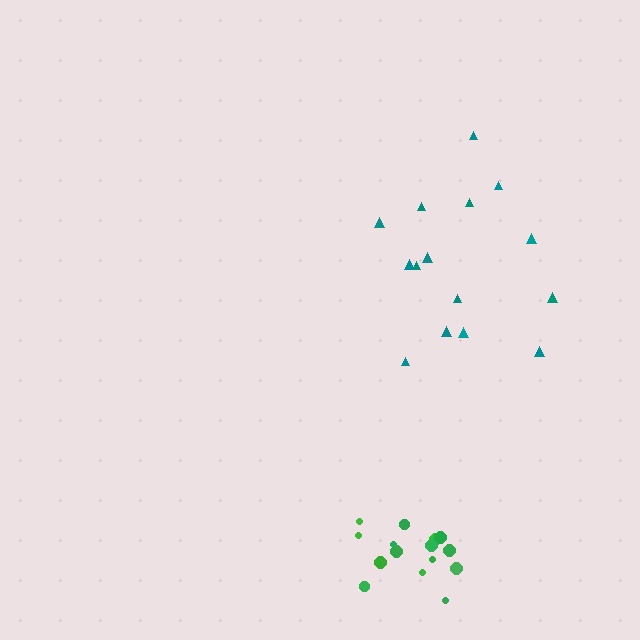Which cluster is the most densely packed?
Green.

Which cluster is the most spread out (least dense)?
Teal.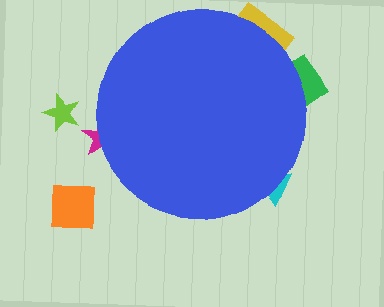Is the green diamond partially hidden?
Yes, the green diamond is partially hidden behind the blue circle.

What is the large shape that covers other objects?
A blue circle.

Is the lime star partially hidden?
No, the lime star is fully visible.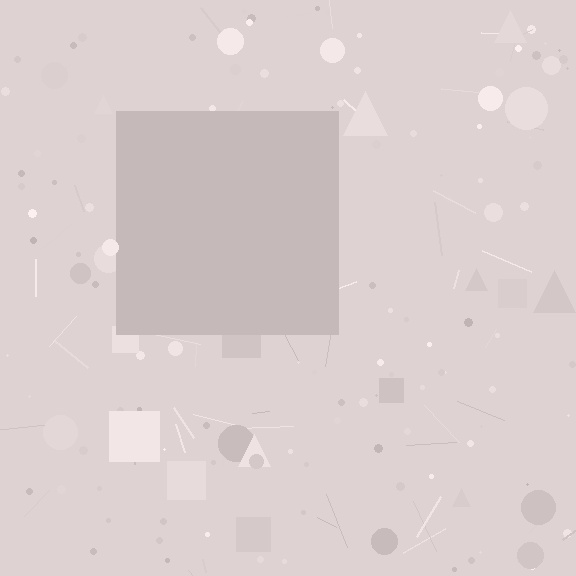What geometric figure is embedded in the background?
A square is embedded in the background.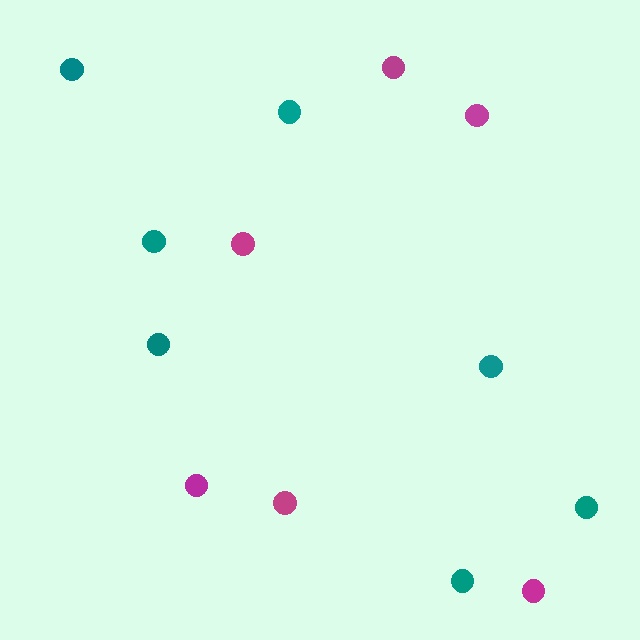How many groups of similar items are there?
There are 2 groups: one group of magenta circles (6) and one group of teal circles (7).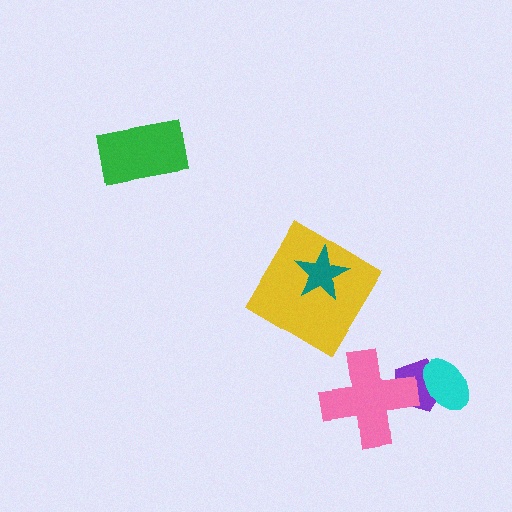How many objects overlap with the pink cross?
1 object overlaps with the pink cross.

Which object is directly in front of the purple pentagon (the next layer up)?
The cyan ellipse is directly in front of the purple pentagon.